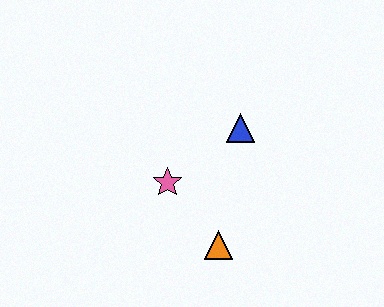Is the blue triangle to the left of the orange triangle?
No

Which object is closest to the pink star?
The orange triangle is closest to the pink star.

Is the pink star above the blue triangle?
No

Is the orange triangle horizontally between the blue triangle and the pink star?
Yes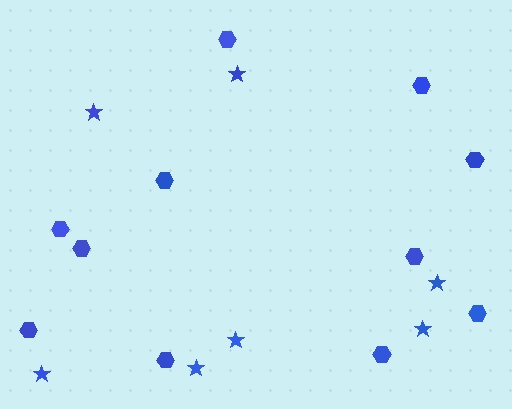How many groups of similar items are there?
There are 2 groups: one group of hexagons (11) and one group of stars (7).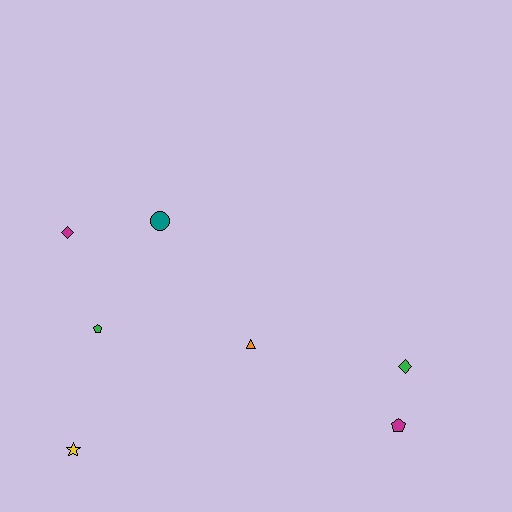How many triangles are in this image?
There is 1 triangle.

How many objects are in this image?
There are 7 objects.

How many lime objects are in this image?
There are no lime objects.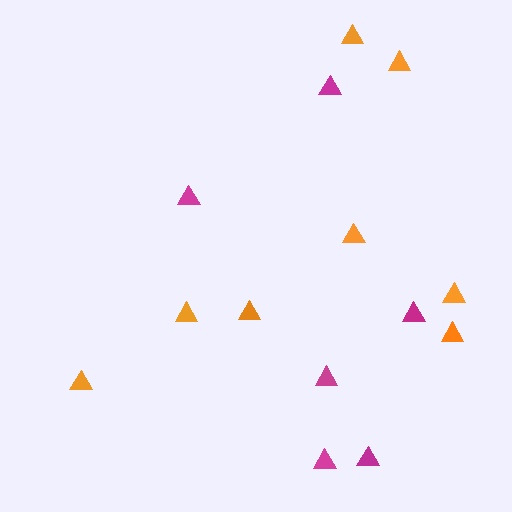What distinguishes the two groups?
There are 2 groups: one group of orange triangles (8) and one group of magenta triangles (6).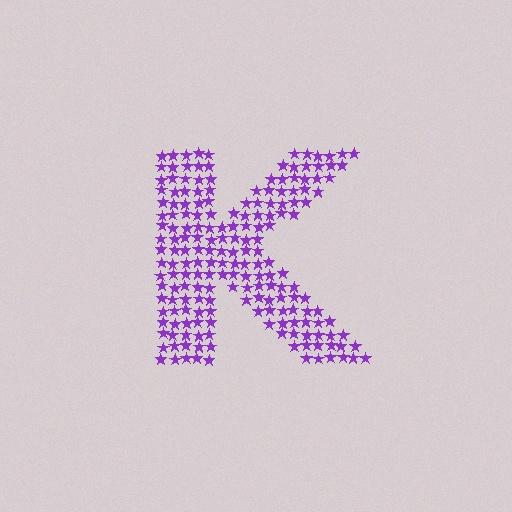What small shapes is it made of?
It is made of small stars.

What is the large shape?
The large shape is the letter K.